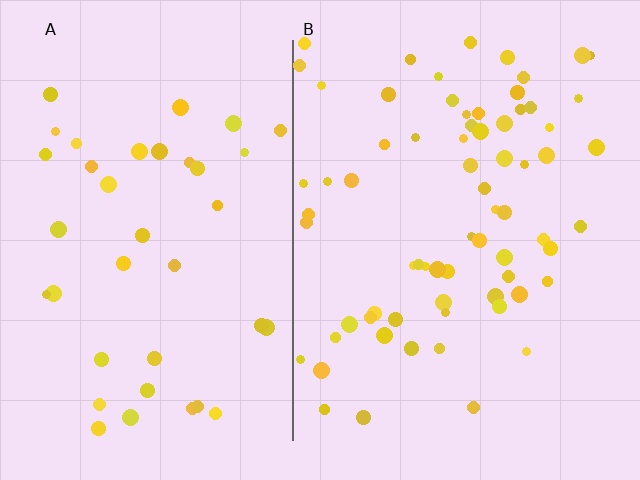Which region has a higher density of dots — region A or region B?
B (the right).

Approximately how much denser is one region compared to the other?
Approximately 1.8× — region B over region A.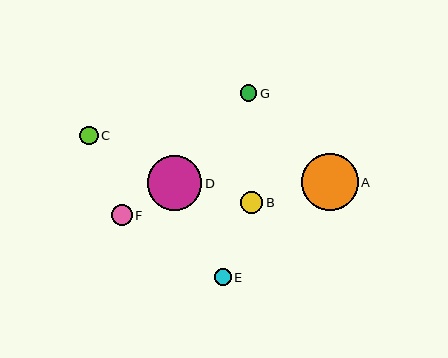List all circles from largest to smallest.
From largest to smallest: A, D, B, F, C, G, E.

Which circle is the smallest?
Circle E is the smallest with a size of approximately 16 pixels.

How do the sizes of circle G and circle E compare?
Circle G and circle E are approximately the same size.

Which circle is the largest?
Circle A is the largest with a size of approximately 57 pixels.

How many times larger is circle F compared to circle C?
Circle F is approximately 1.1 times the size of circle C.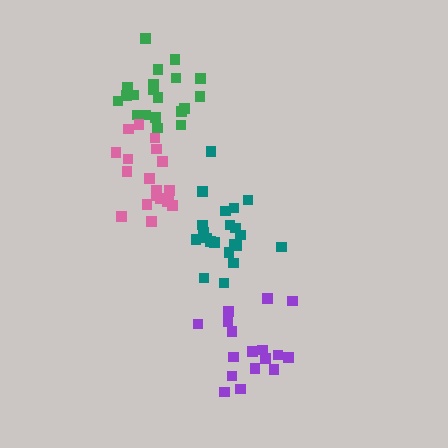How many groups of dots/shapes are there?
There are 4 groups.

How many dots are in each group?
Group 1: 21 dots, Group 2: 20 dots, Group 3: 17 dots, Group 4: 19 dots (77 total).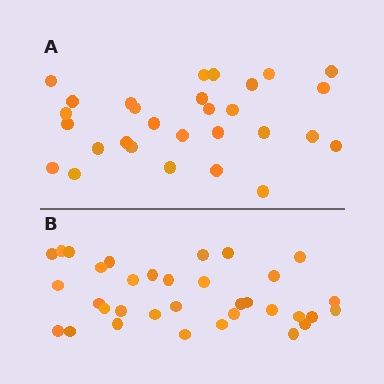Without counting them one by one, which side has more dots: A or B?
Region B (the bottom region) has more dots.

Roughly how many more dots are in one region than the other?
Region B has about 5 more dots than region A.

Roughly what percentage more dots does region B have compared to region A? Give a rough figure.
About 15% more.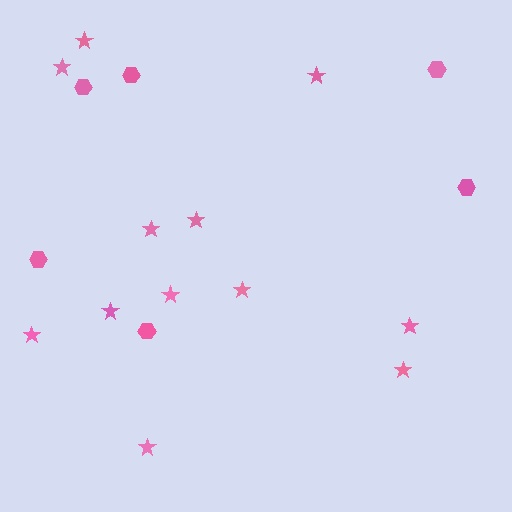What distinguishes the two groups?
There are 2 groups: one group of stars (12) and one group of hexagons (6).